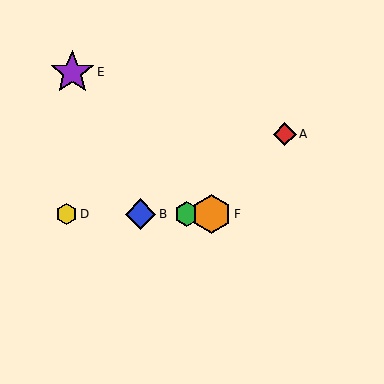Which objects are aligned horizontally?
Objects B, C, D, F are aligned horizontally.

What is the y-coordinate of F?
Object F is at y≈214.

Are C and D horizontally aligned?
Yes, both are at y≈214.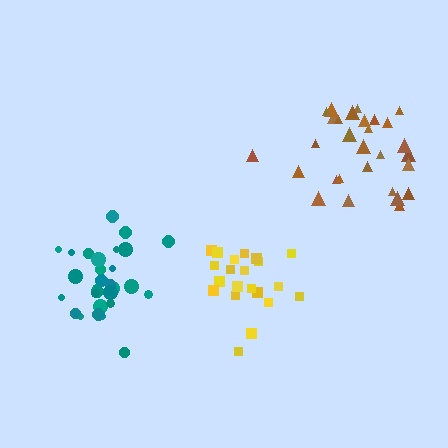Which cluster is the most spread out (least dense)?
Brown.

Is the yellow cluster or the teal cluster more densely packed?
Teal.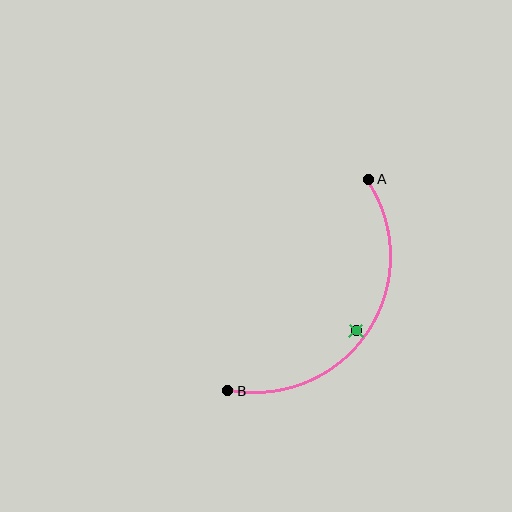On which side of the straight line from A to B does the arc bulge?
The arc bulges to the right of the straight line connecting A and B.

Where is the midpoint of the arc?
The arc midpoint is the point on the curve farthest from the straight line joining A and B. It sits to the right of that line.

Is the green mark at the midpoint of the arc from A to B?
No — the green mark does not lie on the arc at all. It sits slightly inside the curve.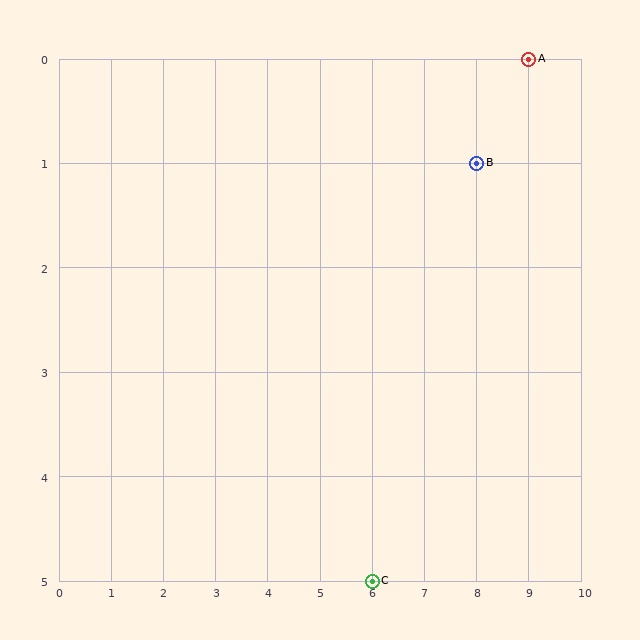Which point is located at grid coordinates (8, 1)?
Point B is at (8, 1).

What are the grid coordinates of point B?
Point B is at grid coordinates (8, 1).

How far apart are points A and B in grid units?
Points A and B are 1 column and 1 row apart (about 1.4 grid units diagonally).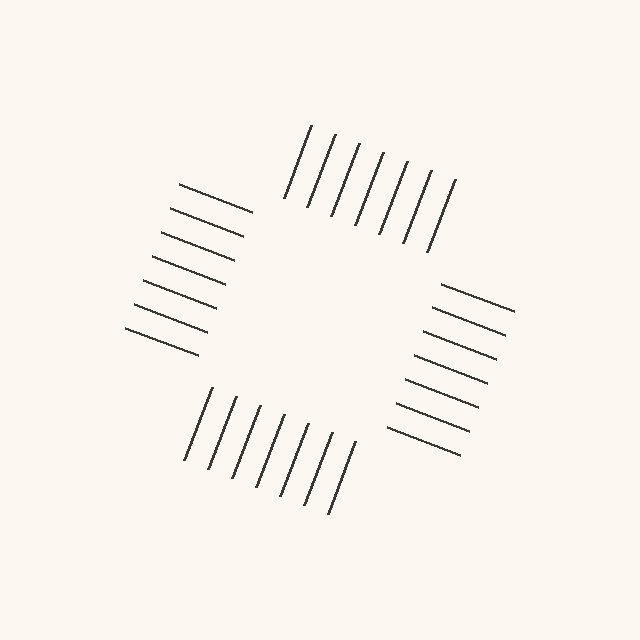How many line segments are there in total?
28 — 7 along each of the 4 edges.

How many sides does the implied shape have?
4 sides — the line-ends trace a square.